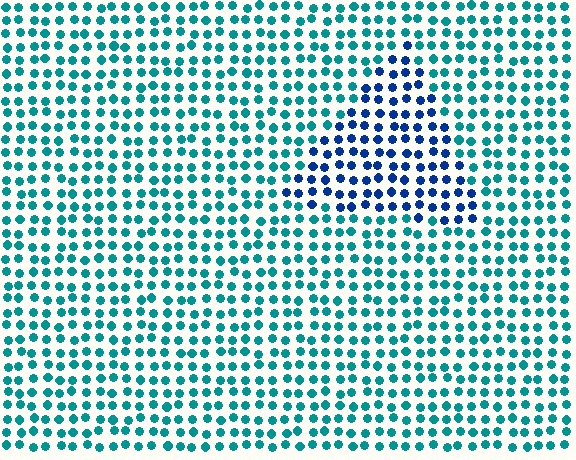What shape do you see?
I see a triangle.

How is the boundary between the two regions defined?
The boundary is defined purely by a slight shift in hue (about 41 degrees). Spacing, size, and orientation are identical on both sides.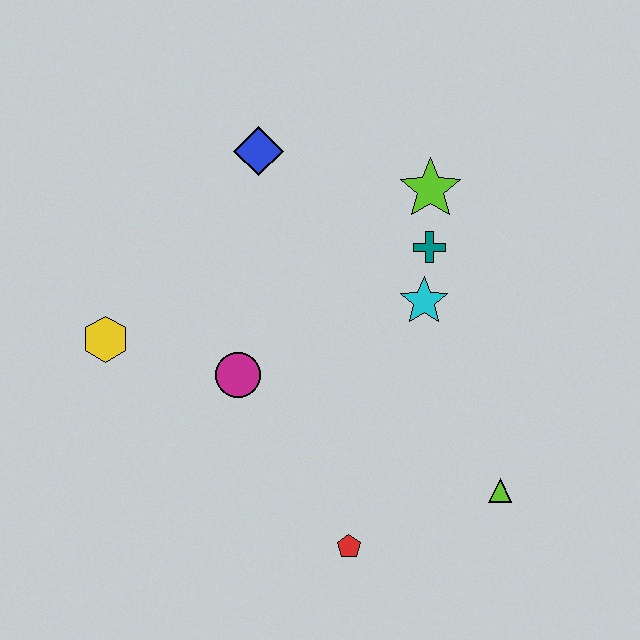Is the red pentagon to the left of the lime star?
Yes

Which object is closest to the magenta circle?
The yellow hexagon is closest to the magenta circle.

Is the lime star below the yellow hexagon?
No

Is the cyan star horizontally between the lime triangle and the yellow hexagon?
Yes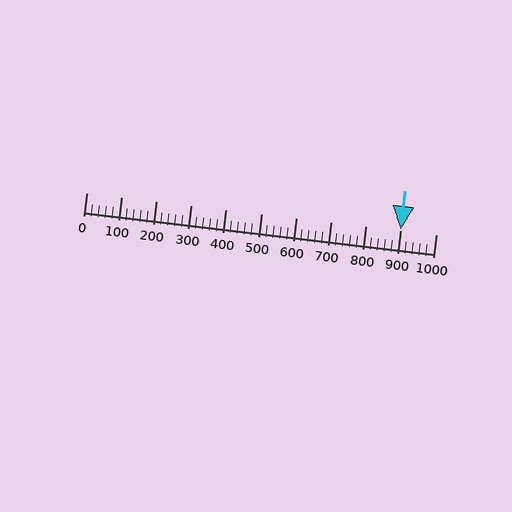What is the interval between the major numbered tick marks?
The major tick marks are spaced 100 units apart.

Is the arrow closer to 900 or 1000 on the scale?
The arrow is closer to 900.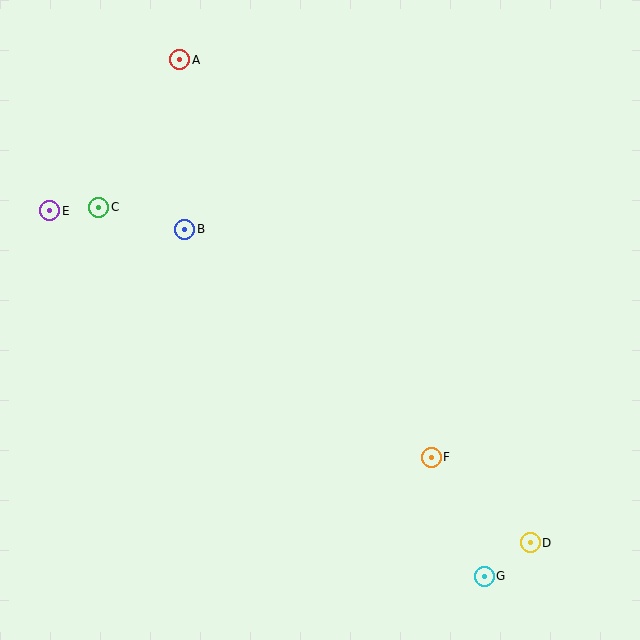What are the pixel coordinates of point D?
Point D is at (530, 543).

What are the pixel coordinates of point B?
Point B is at (185, 229).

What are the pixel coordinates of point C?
Point C is at (99, 207).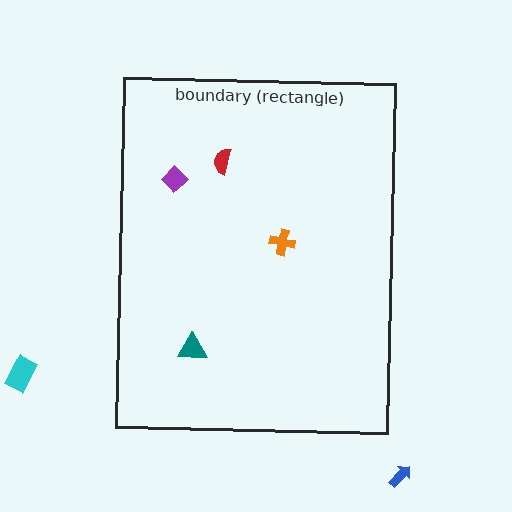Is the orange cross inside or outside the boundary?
Inside.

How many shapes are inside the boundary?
4 inside, 2 outside.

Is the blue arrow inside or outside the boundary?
Outside.